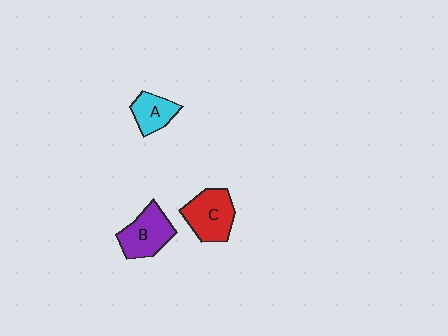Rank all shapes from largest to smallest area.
From largest to smallest: C (red), B (purple), A (cyan).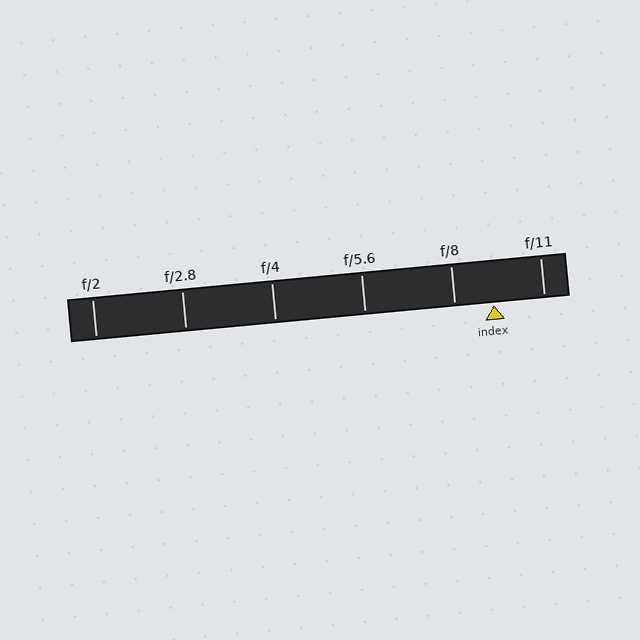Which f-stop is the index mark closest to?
The index mark is closest to f/8.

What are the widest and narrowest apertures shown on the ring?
The widest aperture shown is f/2 and the narrowest is f/11.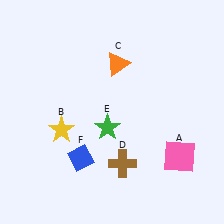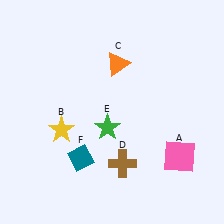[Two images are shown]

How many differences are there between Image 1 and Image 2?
There is 1 difference between the two images.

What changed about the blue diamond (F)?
In Image 1, F is blue. In Image 2, it changed to teal.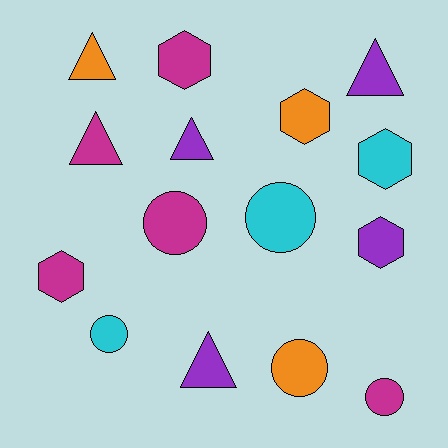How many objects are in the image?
There are 15 objects.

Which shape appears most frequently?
Triangle, with 5 objects.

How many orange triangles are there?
There is 1 orange triangle.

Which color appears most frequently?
Magenta, with 5 objects.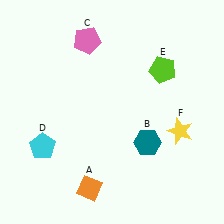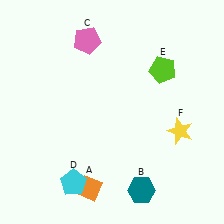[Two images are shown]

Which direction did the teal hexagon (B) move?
The teal hexagon (B) moved down.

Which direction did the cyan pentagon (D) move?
The cyan pentagon (D) moved down.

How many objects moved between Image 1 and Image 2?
2 objects moved between the two images.